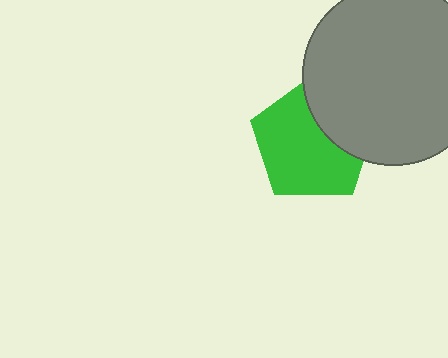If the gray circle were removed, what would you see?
You would see the complete green pentagon.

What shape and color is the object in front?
The object in front is a gray circle.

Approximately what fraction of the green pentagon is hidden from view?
Roughly 31% of the green pentagon is hidden behind the gray circle.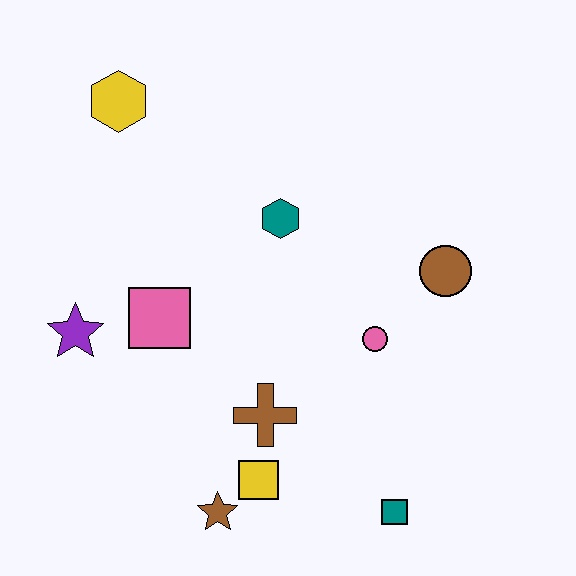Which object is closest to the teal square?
The yellow square is closest to the teal square.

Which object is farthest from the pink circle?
The yellow hexagon is farthest from the pink circle.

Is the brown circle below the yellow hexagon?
Yes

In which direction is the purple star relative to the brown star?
The purple star is above the brown star.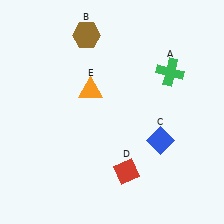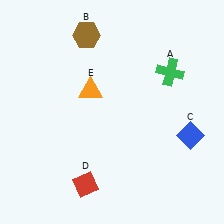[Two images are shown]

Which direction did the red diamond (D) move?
The red diamond (D) moved left.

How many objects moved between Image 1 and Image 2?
2 objects moved between the two images.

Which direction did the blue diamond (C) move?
The blue diamond (C) moved right.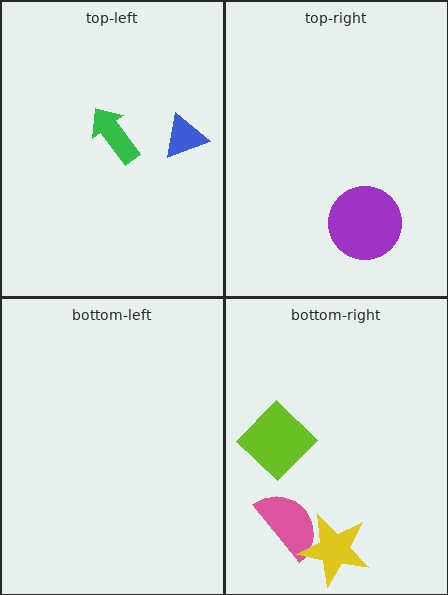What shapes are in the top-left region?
The blue triangle, the green arrow.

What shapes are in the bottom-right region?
The lime diamond, the pink semicircle, the yellow star.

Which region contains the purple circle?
The top-right region.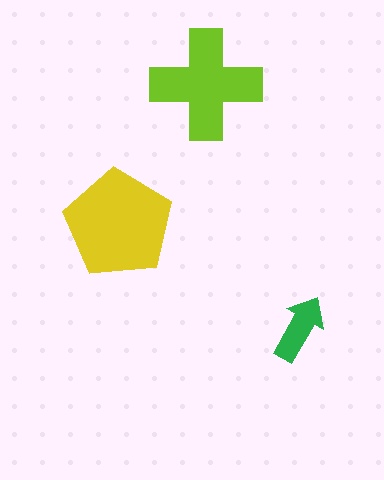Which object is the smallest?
The green arrow.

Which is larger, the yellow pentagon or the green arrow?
The yellow pentagon.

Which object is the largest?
The yellow pentagon.